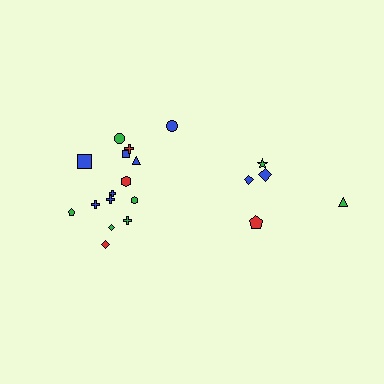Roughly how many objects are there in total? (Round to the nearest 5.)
Roughly 20 objects in total.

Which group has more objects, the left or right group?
The left group.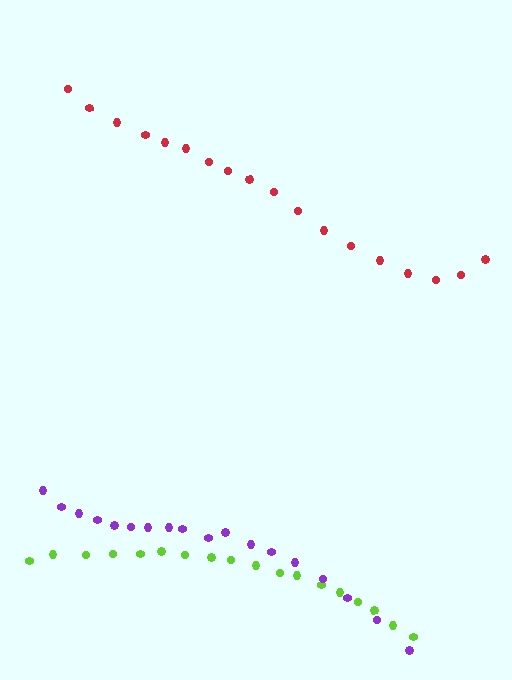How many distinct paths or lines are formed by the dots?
There are 3 distinct paths.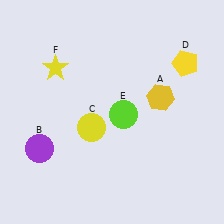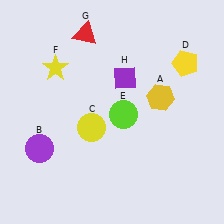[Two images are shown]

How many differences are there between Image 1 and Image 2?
There are 2 differences between the two images.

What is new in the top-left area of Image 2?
A red triangle (G) was added in the top-left area of Image 2.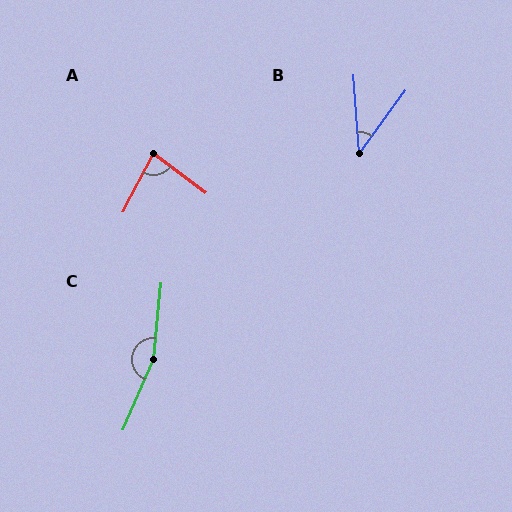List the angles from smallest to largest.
B (40°), A (81°), C (162°).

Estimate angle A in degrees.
Approximately 81 degrees.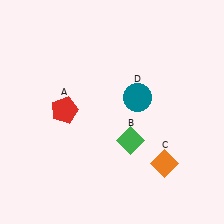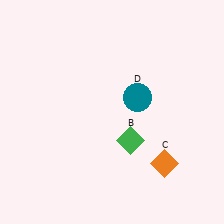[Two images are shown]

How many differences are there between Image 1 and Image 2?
There is 1 difference between the two images.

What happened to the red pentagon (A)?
The red pentagon (A) was removed in Image 2. It was in the top-left area of Image 1.